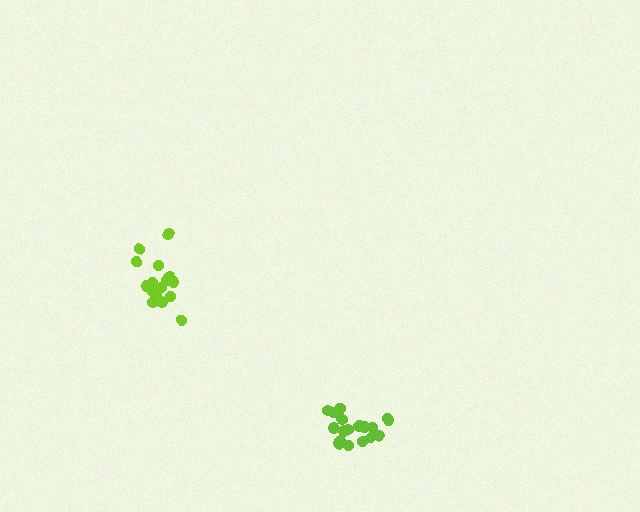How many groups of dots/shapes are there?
There are 2 groups.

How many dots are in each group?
Group 1: 20 dots, Group 2: 17 dots (37 total).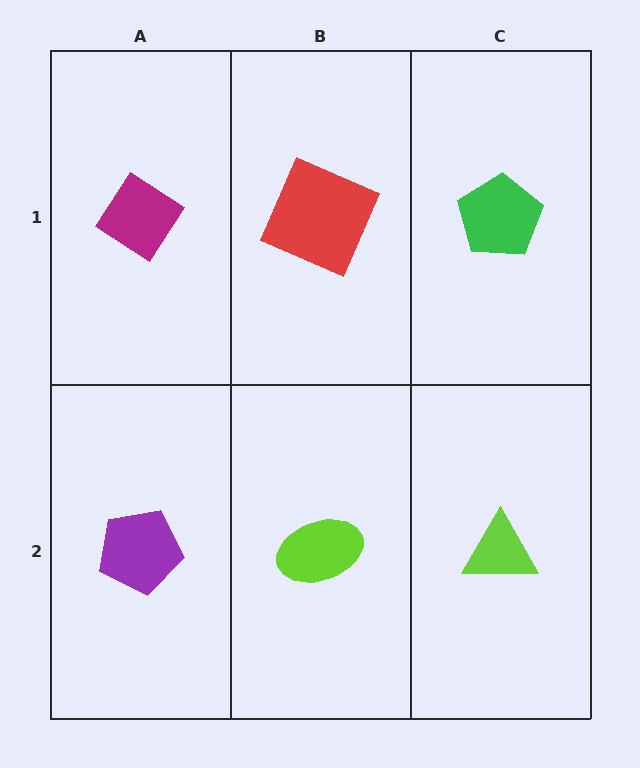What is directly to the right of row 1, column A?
A red square.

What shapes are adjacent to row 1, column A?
A purple pentagon (row 2, column A), a red square (row 1, column B).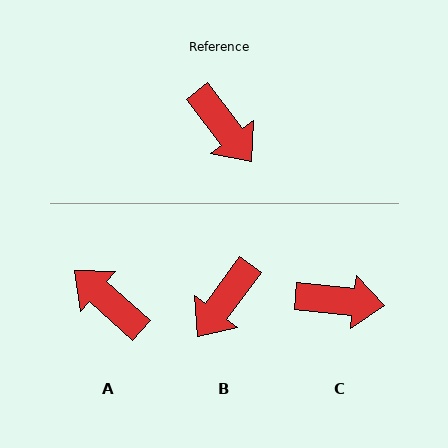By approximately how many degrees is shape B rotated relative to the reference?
Approximately 74 degrees clockwise.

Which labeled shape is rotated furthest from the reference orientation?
A, about 169 degrees away.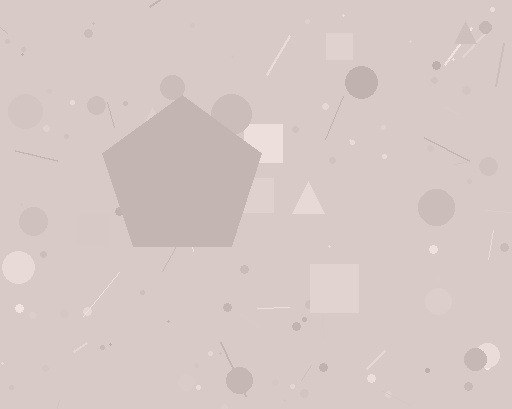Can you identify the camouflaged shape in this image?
The camouflaged shape is a pentagon.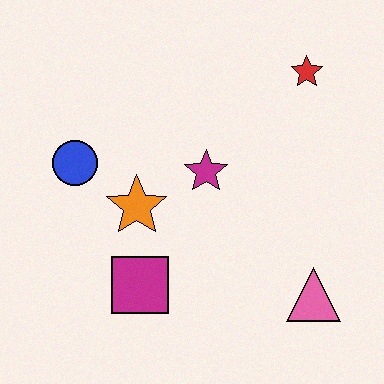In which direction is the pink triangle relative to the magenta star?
The pink triangle is below the magenta star.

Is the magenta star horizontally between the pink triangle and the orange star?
Yes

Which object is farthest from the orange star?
The red star is farthest from the orange star.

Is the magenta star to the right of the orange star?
Yes